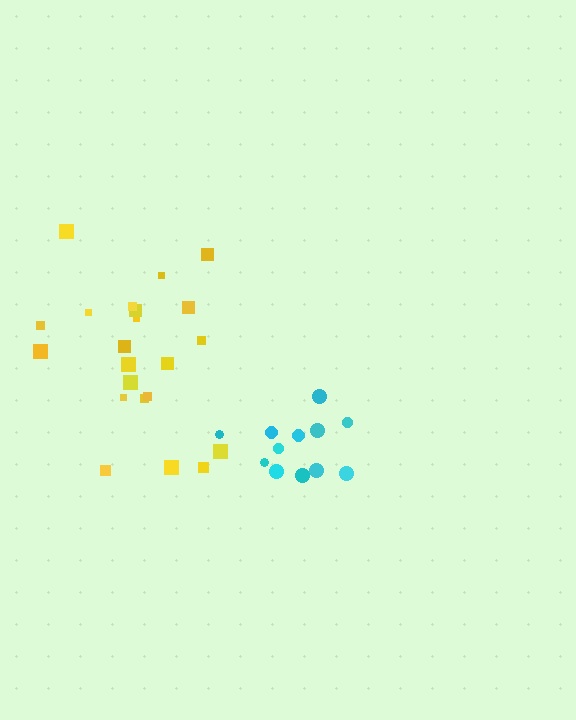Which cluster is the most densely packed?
Cyan.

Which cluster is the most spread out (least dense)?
Yellow.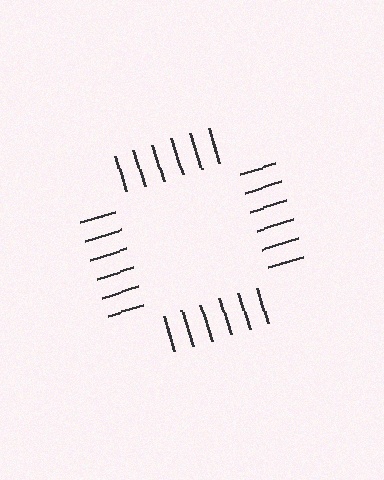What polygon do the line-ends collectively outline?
An illusory square — the line segments terminate on its edges but no continuous stroke is drawn.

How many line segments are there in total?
24 — 6 along each of the 4 edges.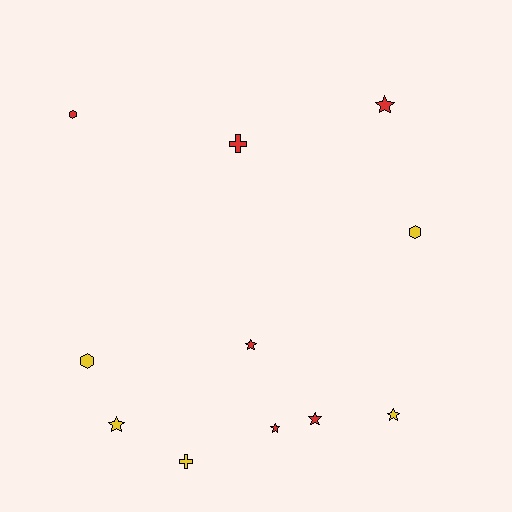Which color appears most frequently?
Red, with 6 objects.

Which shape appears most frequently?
Star, with 6 objects.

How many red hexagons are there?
There is 1 red hexagon.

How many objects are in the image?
There are 11 objects.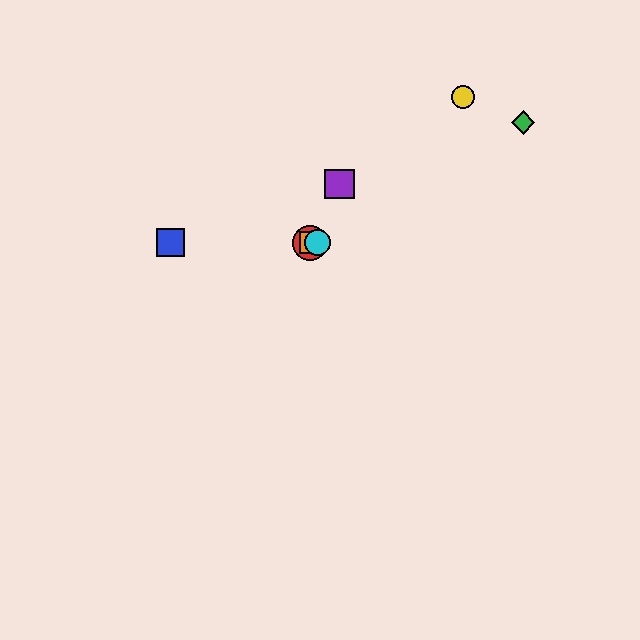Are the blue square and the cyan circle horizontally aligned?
Yes, both are at y≈243.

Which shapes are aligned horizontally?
The red circle, the blue square, the orange square, the cyan circle are aligned horizontally.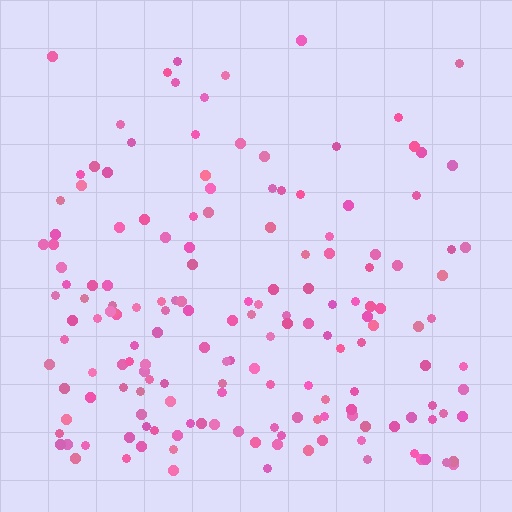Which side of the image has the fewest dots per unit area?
The top.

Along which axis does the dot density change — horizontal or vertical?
Vertical.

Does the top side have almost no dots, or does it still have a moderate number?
Still a moderate number, just noticeably fewer than the bottom.